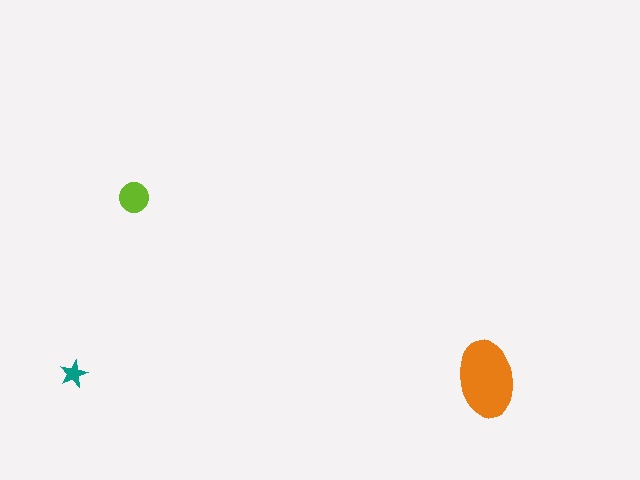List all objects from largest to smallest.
The orange ellipse, the lime circle, the teal star.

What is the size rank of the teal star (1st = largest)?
3rd.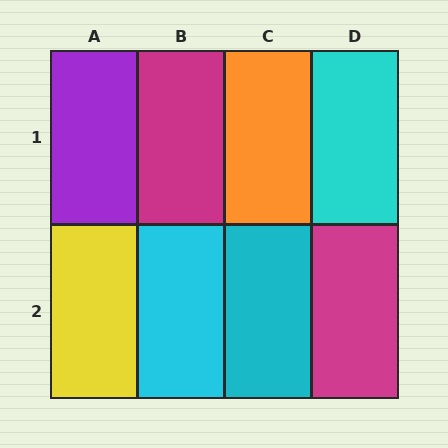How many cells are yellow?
1 cell is yellow.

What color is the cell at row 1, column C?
Orange.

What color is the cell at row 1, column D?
Cyan.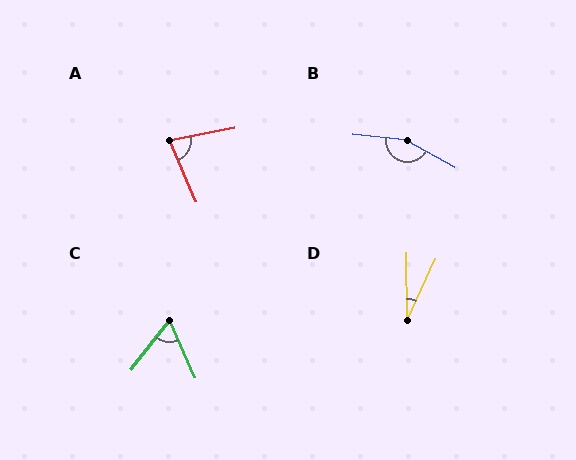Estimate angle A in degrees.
Approximately 78 degrees.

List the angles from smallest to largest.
D (25°), C (62°), A (78°), B (157°).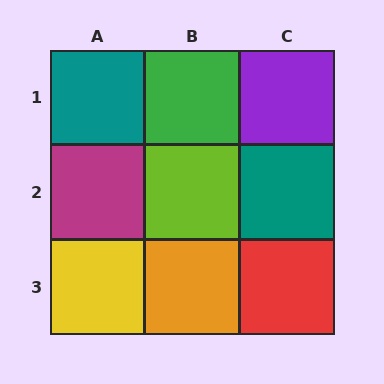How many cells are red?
1 cell is red.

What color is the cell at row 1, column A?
Teal.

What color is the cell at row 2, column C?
Teal.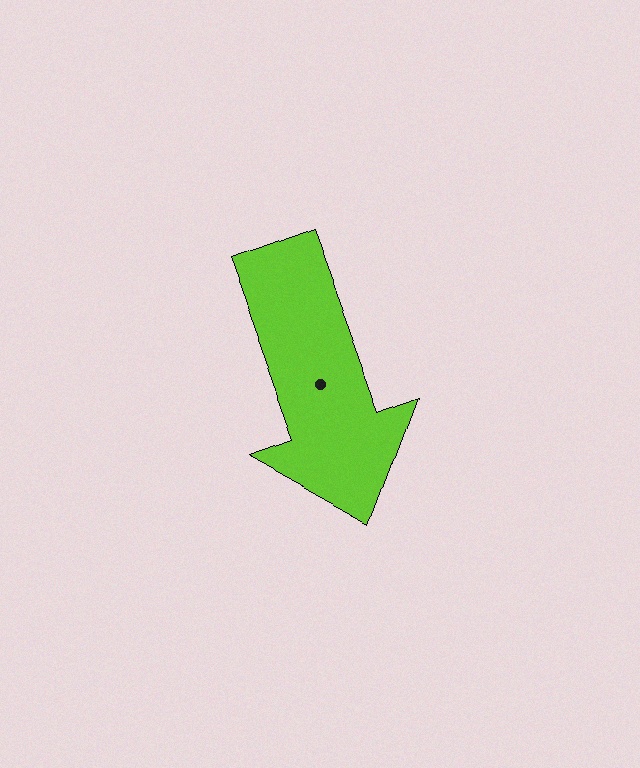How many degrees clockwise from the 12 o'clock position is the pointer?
Approximately 160 degrees.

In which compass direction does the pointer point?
South.